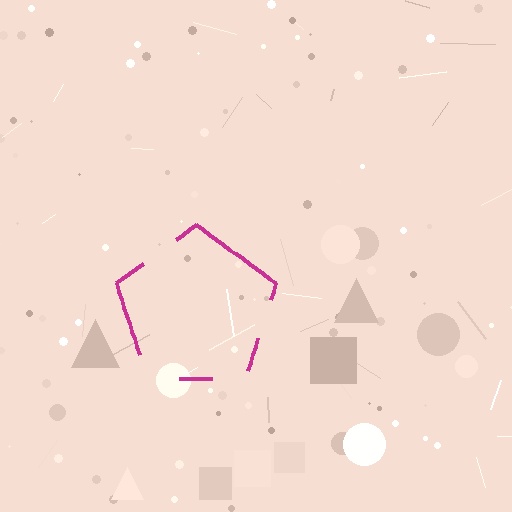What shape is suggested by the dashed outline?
The dashed outline suggests a pentagon.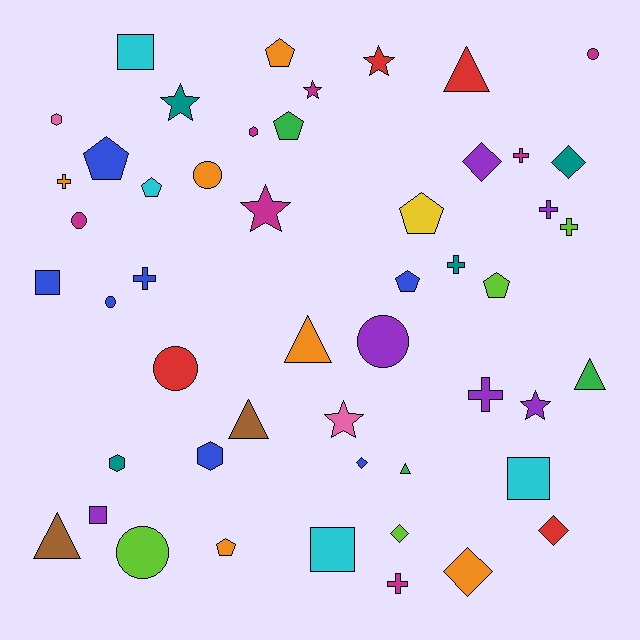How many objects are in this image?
There are 50 objects.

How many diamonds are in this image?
There are 6 diamonds.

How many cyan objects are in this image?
There are 4 cyan objects.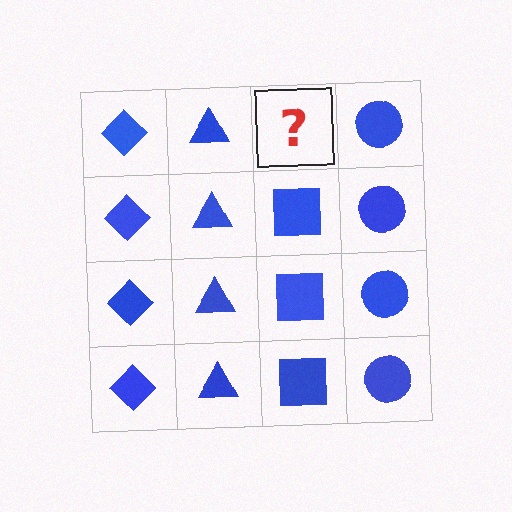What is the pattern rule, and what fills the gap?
The rule is that each column has a consistent shape. The gap should be filled with a blue square.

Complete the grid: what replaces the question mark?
The question mark should be replaced with a blue square.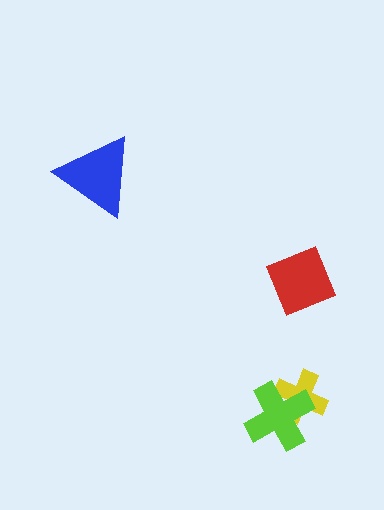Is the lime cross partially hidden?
No, no other shape covers it.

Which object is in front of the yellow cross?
The lime cross is in front of the yellow cross.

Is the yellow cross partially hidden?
Yes, it is partially covered by another shape.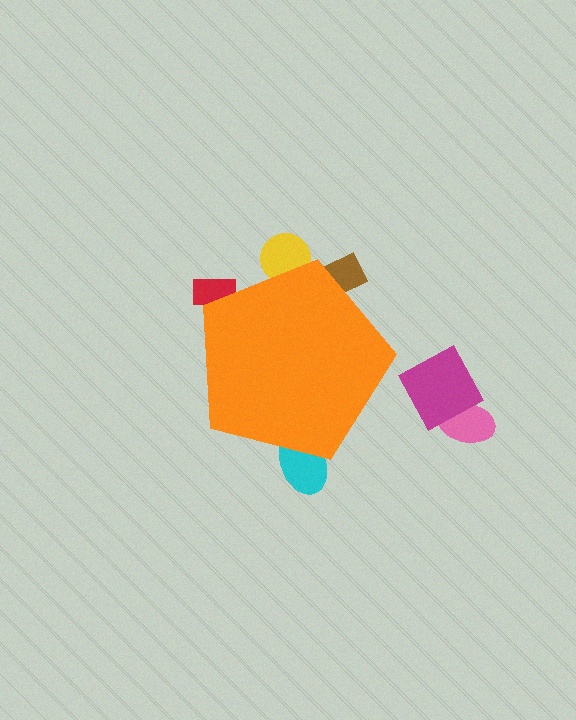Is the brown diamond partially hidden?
Yes, the brown diamond is partially hidden behind the orange pentagon.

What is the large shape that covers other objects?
An orange pentagon.